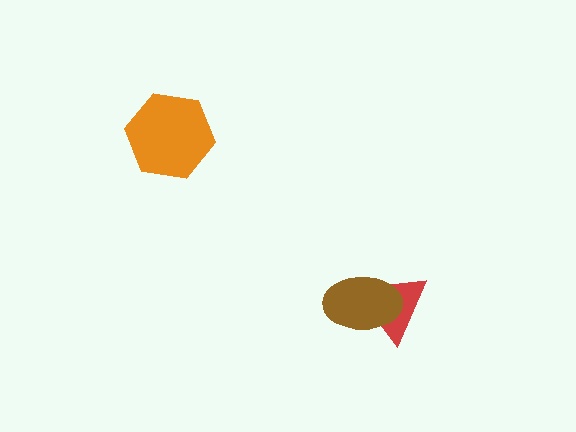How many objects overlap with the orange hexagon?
0 objects overlap with the orange hexagon.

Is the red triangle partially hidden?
Yes, it is partially covered by another shape.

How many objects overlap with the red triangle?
1 object overlaps with the red triangle.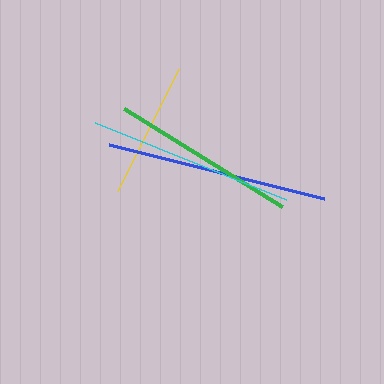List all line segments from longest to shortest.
From longest to shortest: blue, cyan, green, yellow.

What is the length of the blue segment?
The blue segment is approximately 222 pixels long.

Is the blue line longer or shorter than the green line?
The blue line is longer than the green line.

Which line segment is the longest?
The blue line is the longest at approximately 222 pixels.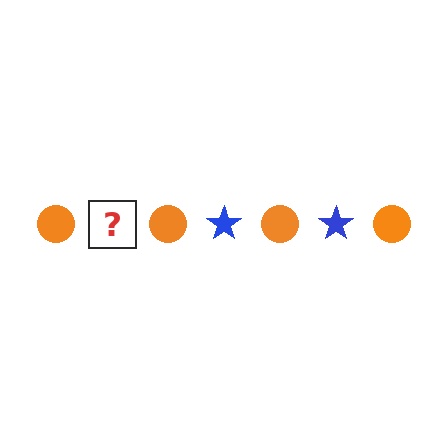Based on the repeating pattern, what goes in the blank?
The blank should be a blue star.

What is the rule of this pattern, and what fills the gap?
The rule is that the pattern alternates between orange circle and blue star. The gap should be filled with a blue star.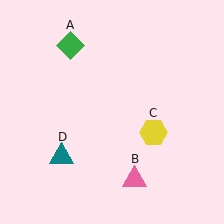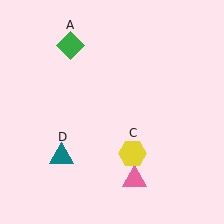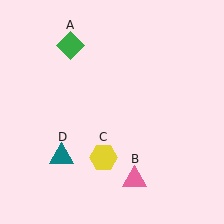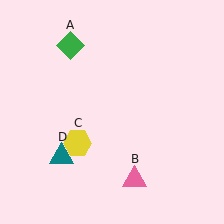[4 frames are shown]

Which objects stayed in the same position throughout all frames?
Green diamond (object A) and pink triangle (object B) and teal triangle (object D) remained stationary.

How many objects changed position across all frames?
1 object changed position: yellow hexagon (object C).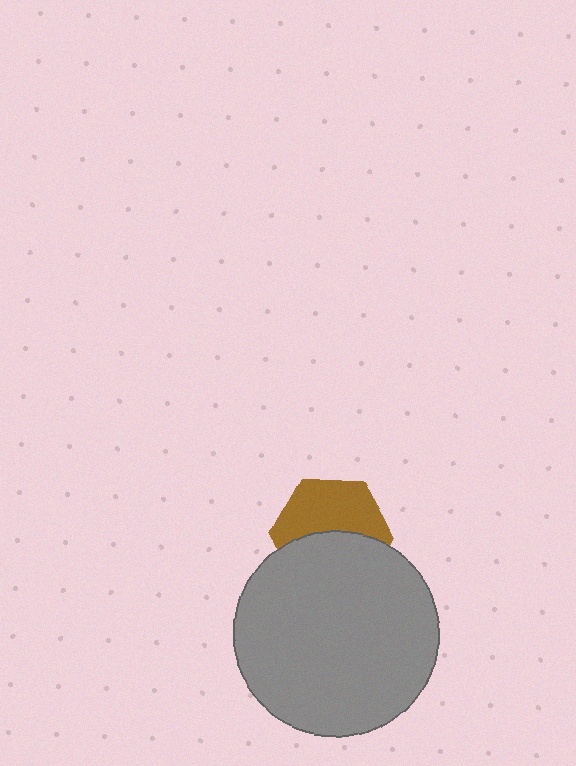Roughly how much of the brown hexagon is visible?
About half of it is visible (roughly 52%).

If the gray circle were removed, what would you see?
You would see the complete brown hexagon.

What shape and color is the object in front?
The object in front is a gray circle.